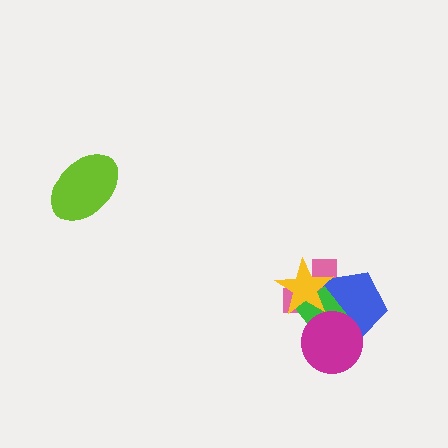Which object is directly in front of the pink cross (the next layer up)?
The blue pentagon is directly in front of the pink cross.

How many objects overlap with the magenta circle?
3 objects overlap with the magenta circle.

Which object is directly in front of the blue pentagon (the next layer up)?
The green diamond is directly in front of the blue pentagon.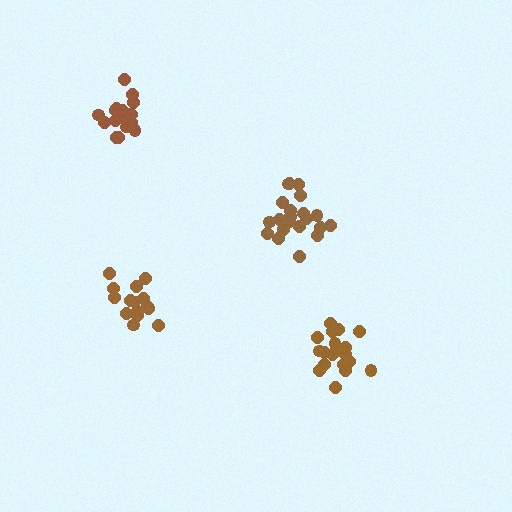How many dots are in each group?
Group 1: 15 dots, Group 2: 21 dots, Group 3: 20 dots, Group 4: 16 dots (72 total).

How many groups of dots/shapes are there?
There are 4 groups.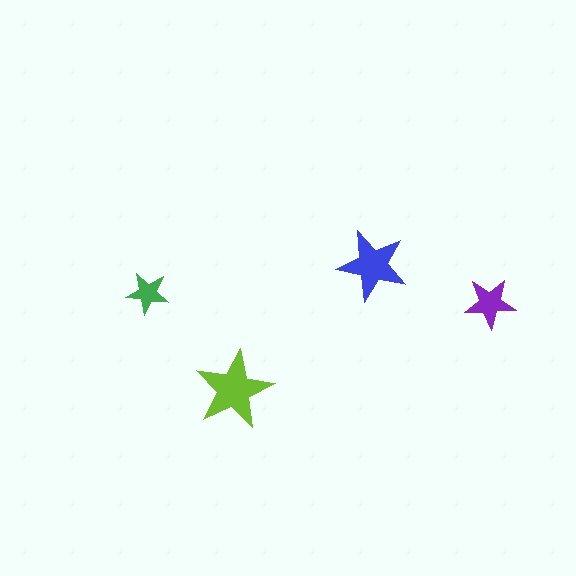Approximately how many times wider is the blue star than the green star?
About 1.5 times wider.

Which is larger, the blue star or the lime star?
The lime one.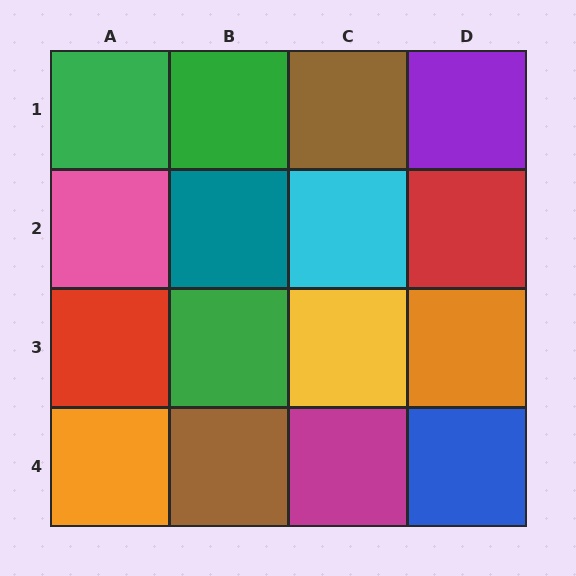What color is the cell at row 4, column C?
Magenta.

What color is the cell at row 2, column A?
Pink.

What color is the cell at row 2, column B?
Teal.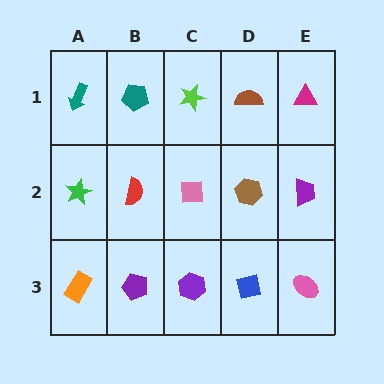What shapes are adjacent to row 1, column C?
A pink square (row 2, column C), a teal pentagon (row 1, column B), a brown semicircle (row 1, column D).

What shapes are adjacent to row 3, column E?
A purple trapezoid (row 2, column E), a blue square (row 3, column D).